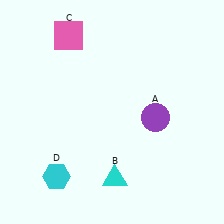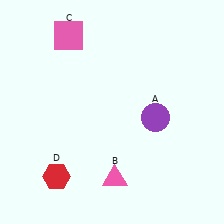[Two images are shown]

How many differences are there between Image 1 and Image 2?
There are 2 differences between the two images.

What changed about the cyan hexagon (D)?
In Image 1, D is cyan. In Image 2, it changed to red.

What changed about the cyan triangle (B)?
In Image 1, B is cyan. In Image 2, it changed to pink.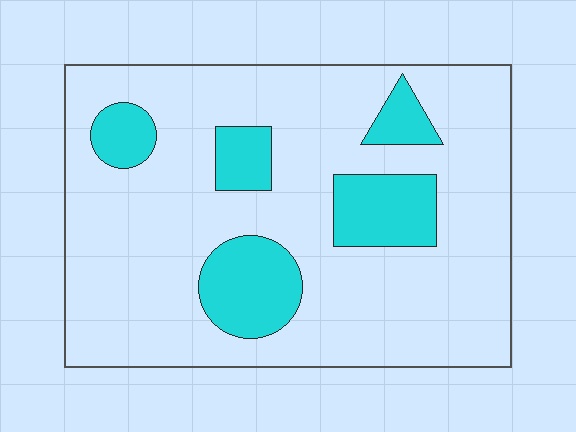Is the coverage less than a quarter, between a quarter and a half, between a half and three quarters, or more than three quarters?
Less than a quarter.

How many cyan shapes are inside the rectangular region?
5.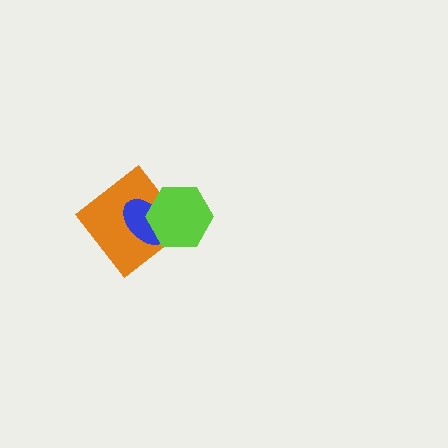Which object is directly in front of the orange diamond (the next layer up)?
The blue ellipse is directly in front of the orange diamond.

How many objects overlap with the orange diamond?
2 objects overlap with the orange diamond.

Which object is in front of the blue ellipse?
The lime hexagon is in front of the blue ellipse.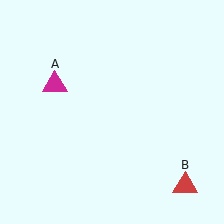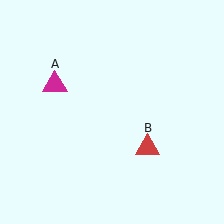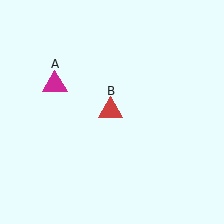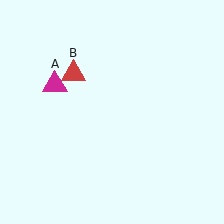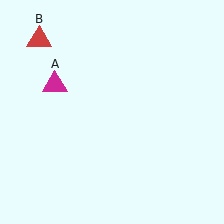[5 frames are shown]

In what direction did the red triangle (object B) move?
The red triangle (object B) moved up and to the left.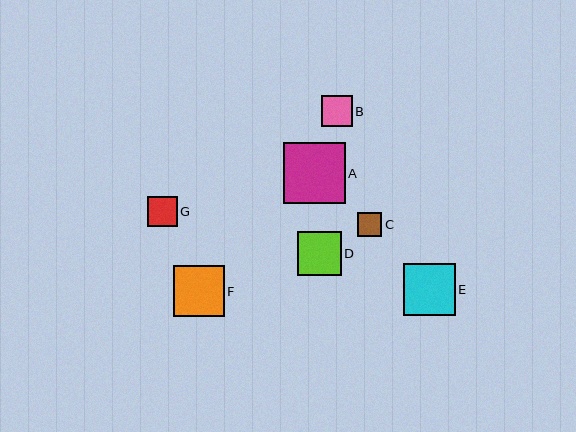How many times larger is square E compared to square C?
Square E is approximately 2.2 times the size of square C.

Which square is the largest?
Square A is the largest with a size of approximately 62 pixels.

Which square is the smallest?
Square C is the smallest with a size of approximately 24 pixels.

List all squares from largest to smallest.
From largest to smallest: A, E, F, D, B, G, C.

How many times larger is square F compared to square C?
Square F is approximately 2.1 times the size of square C.